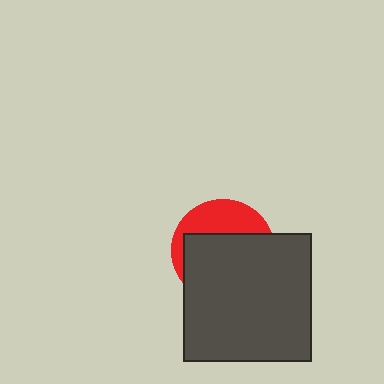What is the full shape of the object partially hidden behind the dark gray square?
The partially hidden object is a red circle.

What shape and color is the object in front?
The object in front is a dark gray square.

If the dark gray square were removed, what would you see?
You would see the complete red circle.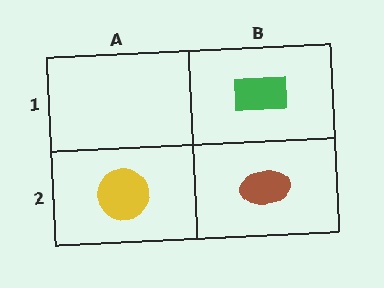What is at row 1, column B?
A green rectangle.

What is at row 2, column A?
A yellow circle.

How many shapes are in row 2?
2 shapes.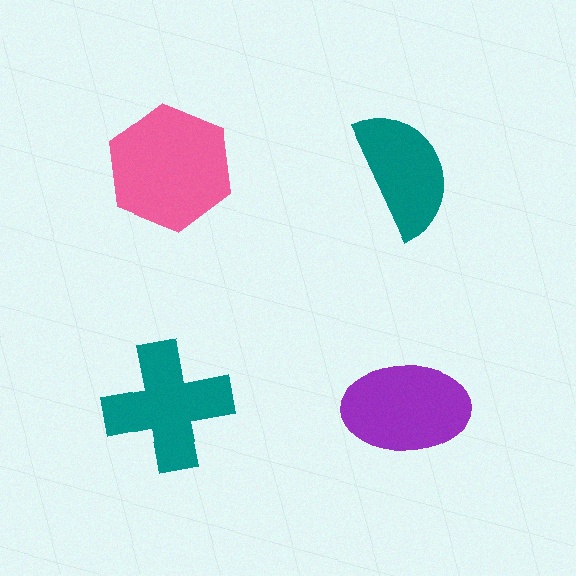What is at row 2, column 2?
A purple ellipse.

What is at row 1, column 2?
A teal semicircle.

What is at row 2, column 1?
A teal cross.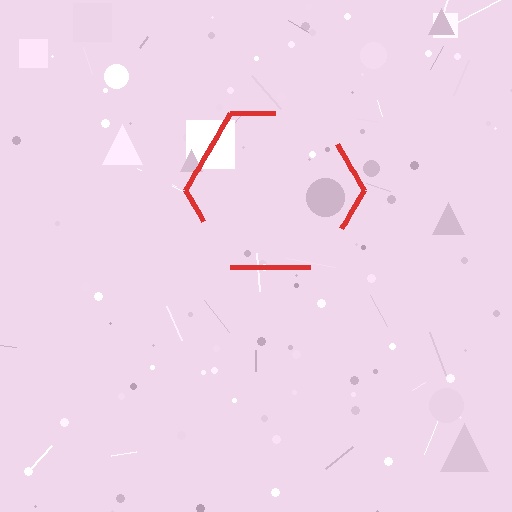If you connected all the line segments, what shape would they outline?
They would outline a hexagon.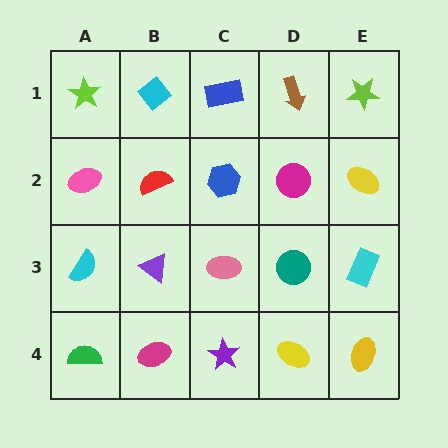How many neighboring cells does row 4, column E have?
2.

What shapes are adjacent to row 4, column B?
A purple triangle (row 3, column B), a green semicircle (row 4, column A), a purple star (row 4, column C).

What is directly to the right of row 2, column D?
A yellow ellipse.